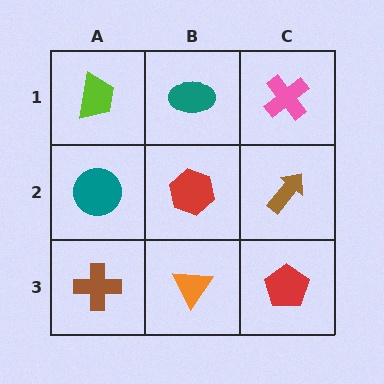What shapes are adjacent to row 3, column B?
A red hexagon (row 2, column B), a brown cross (row 3, column A), a red pentagon (row 3, column C).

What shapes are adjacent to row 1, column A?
A teal circle (row 2, column A), a teal ellipse (row 1, column B).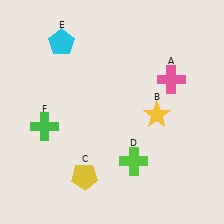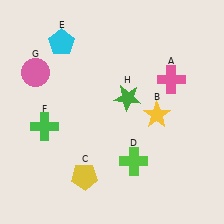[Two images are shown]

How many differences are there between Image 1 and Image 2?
There are 2 differences between the two images.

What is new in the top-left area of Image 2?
A pink circle (G) was added in the top-left area of Image 2.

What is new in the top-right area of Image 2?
A green star (H) was added in the top-right area of Image 2.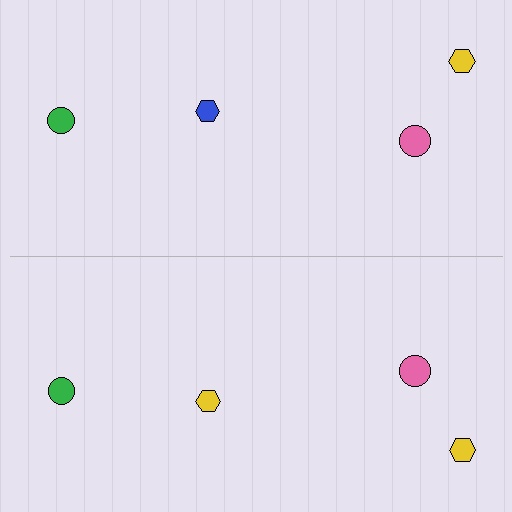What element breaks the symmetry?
The yellow hexagon on the bottom side breaks the symmetry — its mirror counterpart is blue.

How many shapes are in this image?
There are 8 shapes in this image.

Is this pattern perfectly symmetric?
No, the pattern is not perfectly symmetric. The yellow hexagon on the bottom side breaks the symmetry — its mirror counterpart is blue.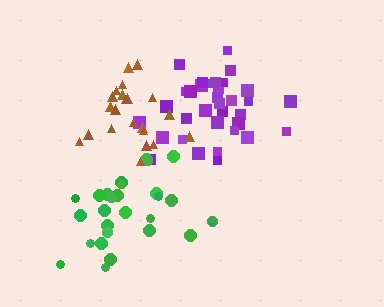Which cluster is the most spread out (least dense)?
Green.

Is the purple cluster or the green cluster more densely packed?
Purple.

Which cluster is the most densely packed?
Purple.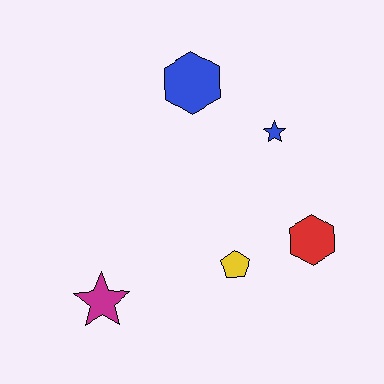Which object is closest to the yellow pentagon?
The red hexagon is closest to the yellow pentagon.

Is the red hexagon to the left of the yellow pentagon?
No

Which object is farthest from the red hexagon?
The magenta star is farthest from the red hexagon.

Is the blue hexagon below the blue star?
No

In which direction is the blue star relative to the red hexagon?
The blue star is above the red hexagon.